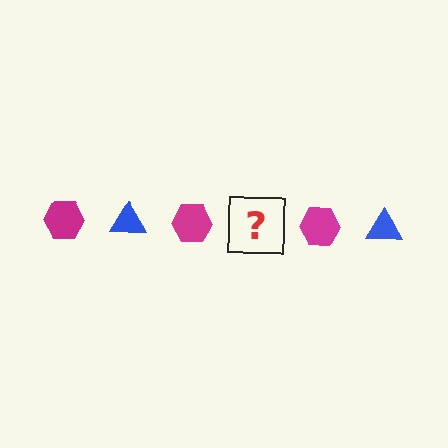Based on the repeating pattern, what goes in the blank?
The blank should be a blue triangle.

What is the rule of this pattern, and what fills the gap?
The rule is that the pattern alternates between magenta hexagon and blue triangle. The gap should be filled with a blue triangle.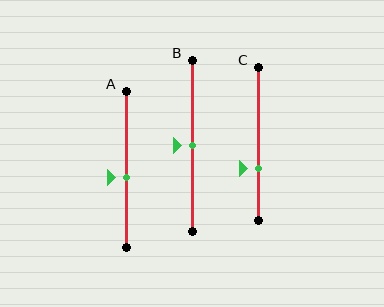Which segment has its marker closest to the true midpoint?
Segment B has its marker closest to the true midpoint.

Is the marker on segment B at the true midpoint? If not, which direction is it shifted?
Yes, the marker on segment B is at the true midpoint.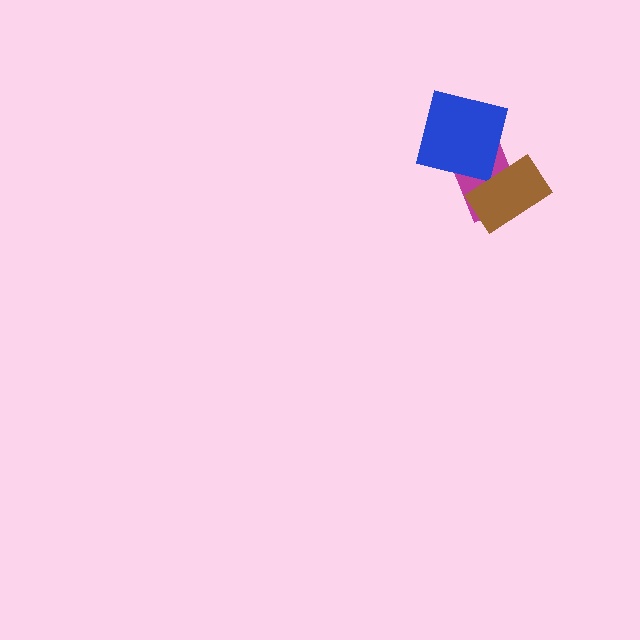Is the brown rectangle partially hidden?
No, no other shape covers it.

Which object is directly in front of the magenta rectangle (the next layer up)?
The blue square is directly in front of the magenta rectangle.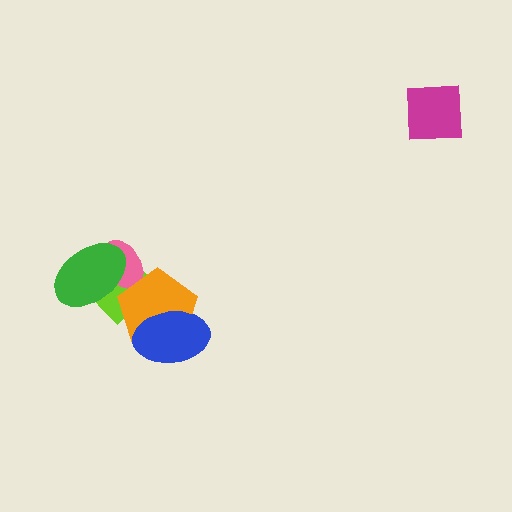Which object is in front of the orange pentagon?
The blue ellipse is in front of the orange pentagon.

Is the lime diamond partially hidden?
Yes, it is partially covered by another shape.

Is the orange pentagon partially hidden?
Yes, it is partially covered by another shape.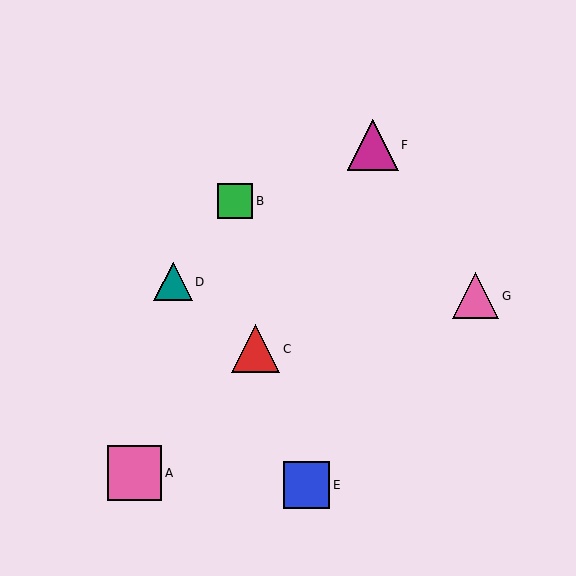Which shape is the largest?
The pink square (labeled A) is the largest.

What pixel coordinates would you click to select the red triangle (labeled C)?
Click at (255, 349) to select the red triangle C.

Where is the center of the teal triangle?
The center of the teal triangle is at (173, 282).